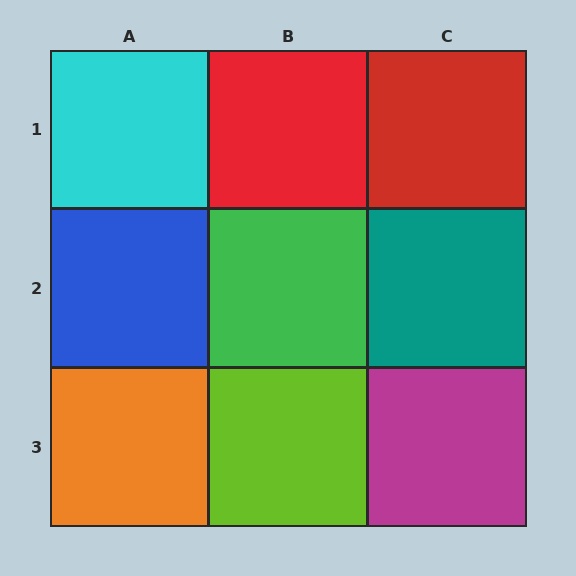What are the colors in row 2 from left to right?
Blue, green, teal.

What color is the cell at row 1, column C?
Red.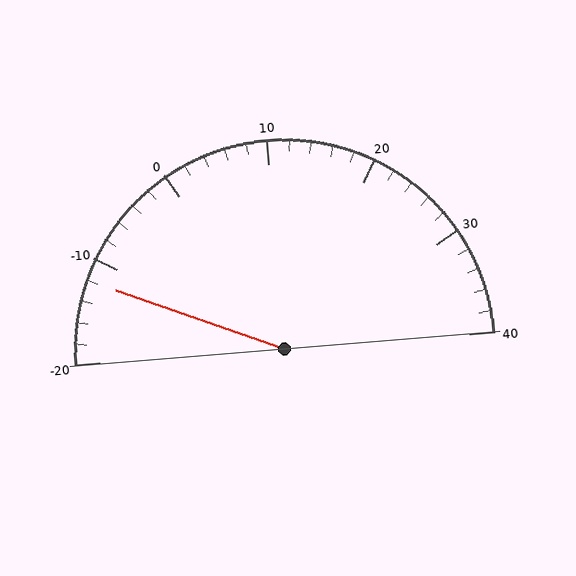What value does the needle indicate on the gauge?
The needle indicates approximately -12.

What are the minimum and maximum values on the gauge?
The gauge ranges from -20 to 40.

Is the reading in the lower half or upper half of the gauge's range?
The reading is in the lower half of the range (-20 to 40).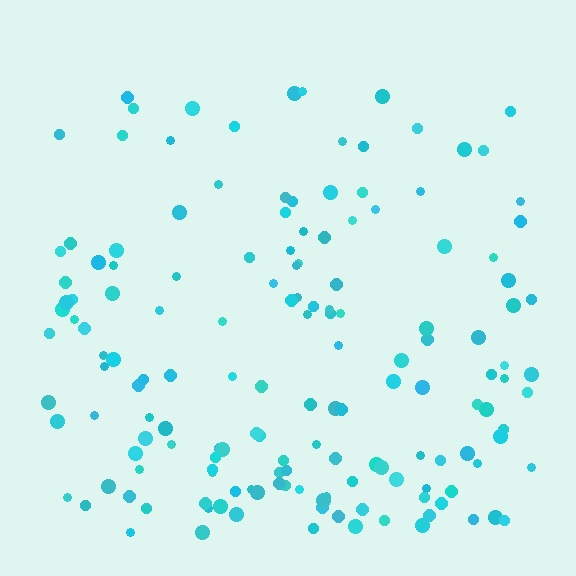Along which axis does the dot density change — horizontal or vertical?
Vertical.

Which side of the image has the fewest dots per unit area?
The top.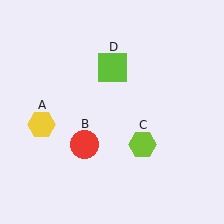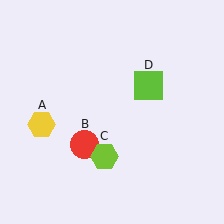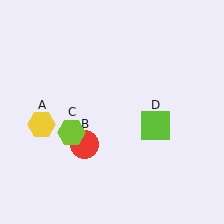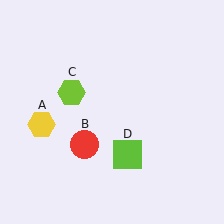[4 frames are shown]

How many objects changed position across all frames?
2 objects changed position: lime hexagon (object C), lime square (object D).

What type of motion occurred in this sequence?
The lime hexagon (object C), lime square (object D) rotated clockwise around the center of the scene.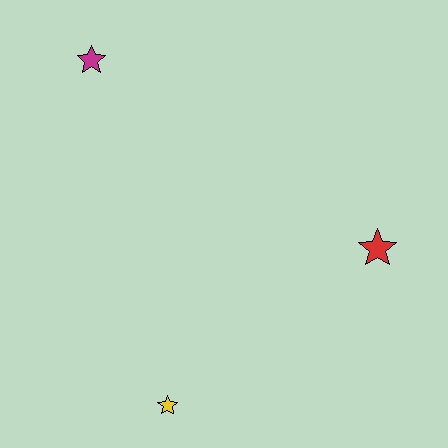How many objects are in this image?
There are 3 objects.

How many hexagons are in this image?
There are no hexagons.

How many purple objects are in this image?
There are no purple objects.